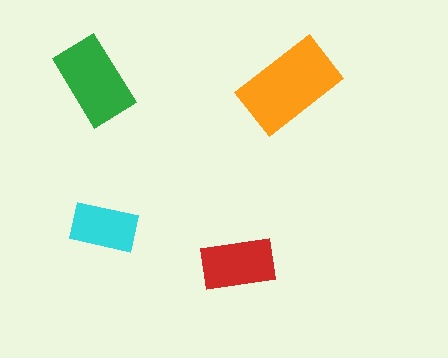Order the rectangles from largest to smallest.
the orange one, the green one, the red one, the cyan one.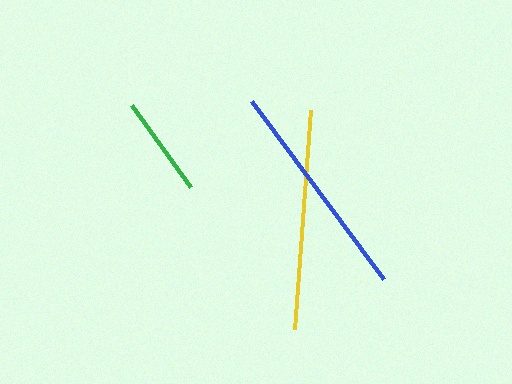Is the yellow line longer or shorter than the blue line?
The blue line is longer than the yellow line.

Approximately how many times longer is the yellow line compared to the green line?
The yellow line is approximately 2.2 times the length of the green line.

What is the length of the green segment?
The green segment is approximately 101 pixels long.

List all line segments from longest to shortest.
From longest to shortest: blue, yellow, green.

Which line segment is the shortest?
The green line is the shortest at approximately 101 pixels.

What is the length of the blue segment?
The blue segment is approximately 222 pixels long.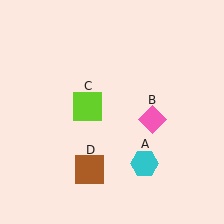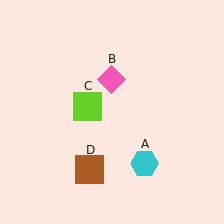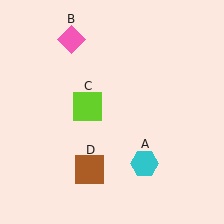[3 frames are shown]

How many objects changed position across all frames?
1 object changed position: pink diamond (object B).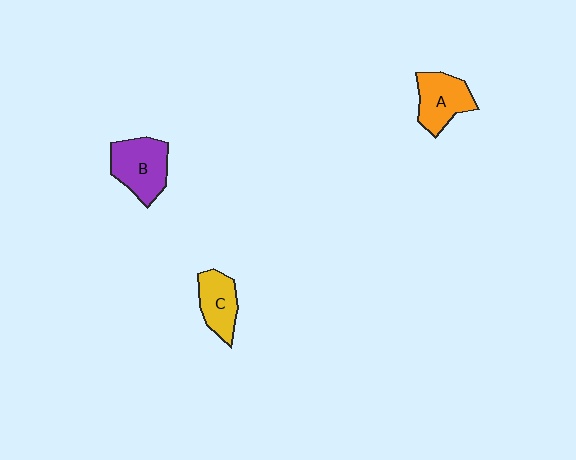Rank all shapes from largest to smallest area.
From largest to smallest: B (purple), A (orange), C (yellow).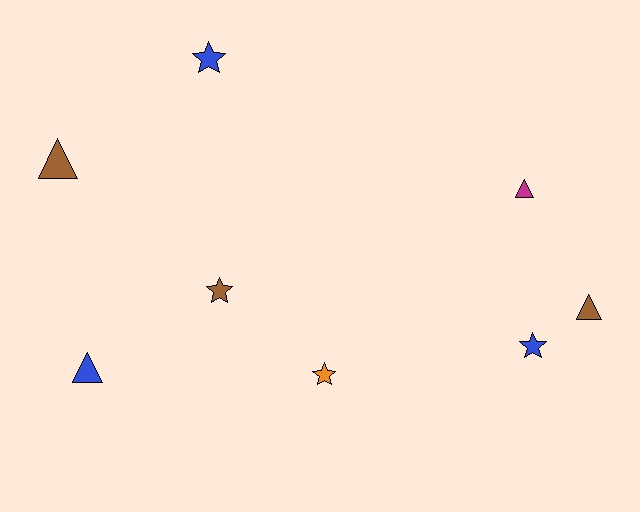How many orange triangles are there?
There are no orange triangles.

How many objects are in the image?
There are 8 objects.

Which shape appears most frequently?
Triangle, with 4 objects.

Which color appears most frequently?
Blue, with 3 objects.